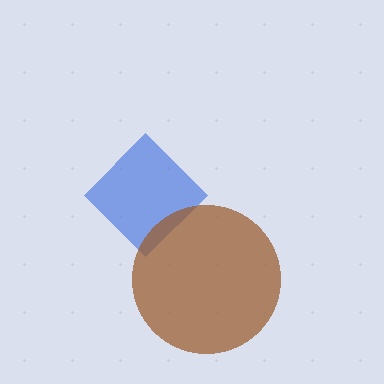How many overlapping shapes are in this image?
There are 2 overlapping shapes in the image.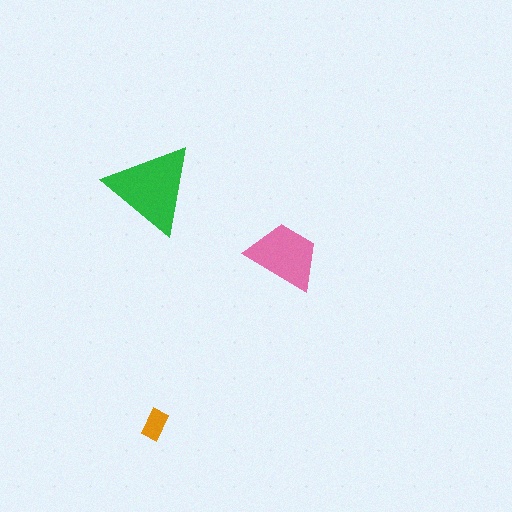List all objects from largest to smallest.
The green triangle, the pink trapezoid, the orange rectangle.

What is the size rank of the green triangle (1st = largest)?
1st.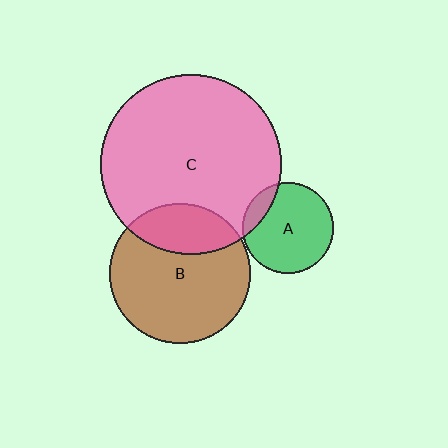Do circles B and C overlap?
Yes.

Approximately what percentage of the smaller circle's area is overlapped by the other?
Approximately 25%.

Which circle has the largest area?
Circle C (pink).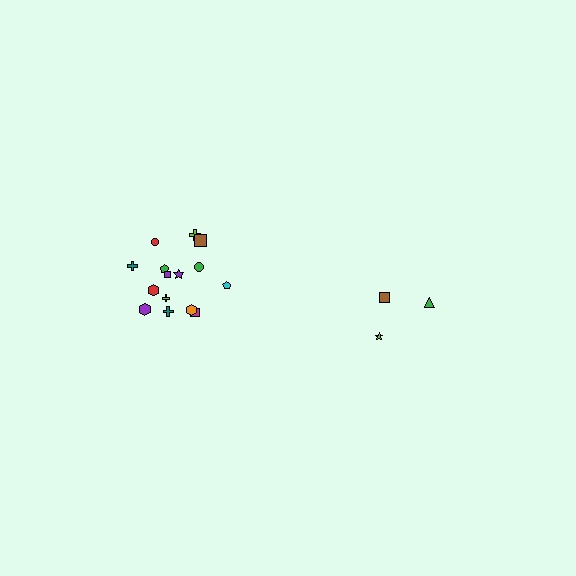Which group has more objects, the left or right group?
The left group.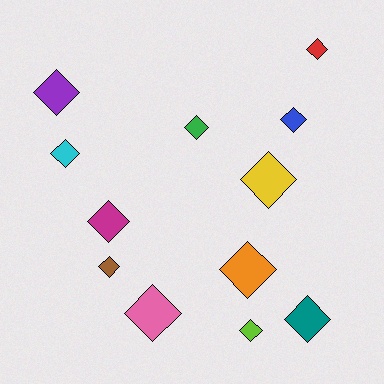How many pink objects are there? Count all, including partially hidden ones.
There is 1 pink object.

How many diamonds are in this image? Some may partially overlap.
There are 12 diamonds.